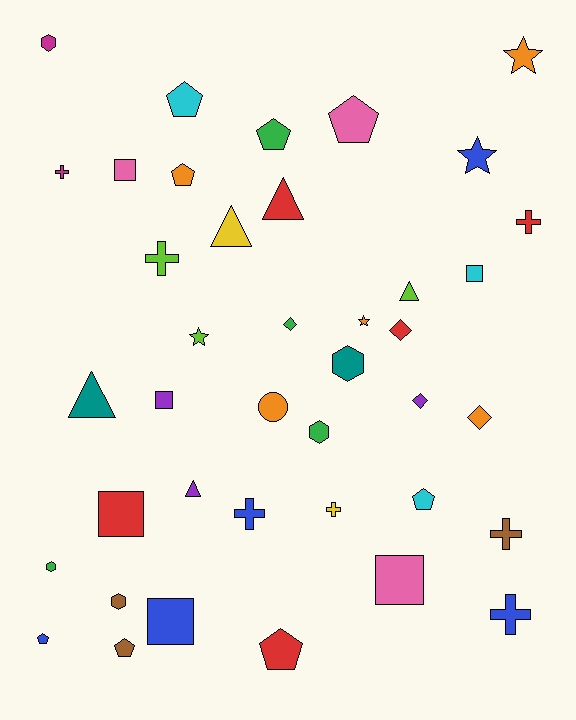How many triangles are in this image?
There are 5 triangles.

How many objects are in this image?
There are 40 objects.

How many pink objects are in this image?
There are 3 pink objects.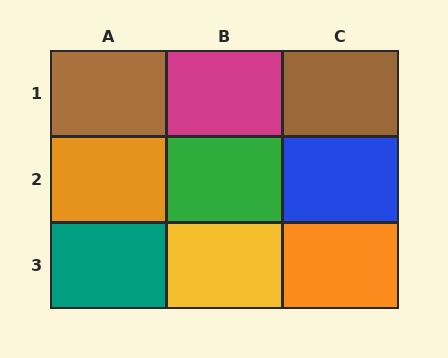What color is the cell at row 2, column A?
Orange.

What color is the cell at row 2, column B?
Green.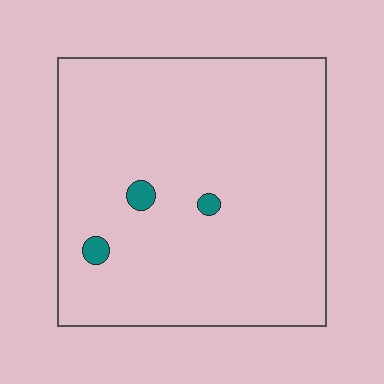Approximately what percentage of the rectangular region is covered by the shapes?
Approximately 0%.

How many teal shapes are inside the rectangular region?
3.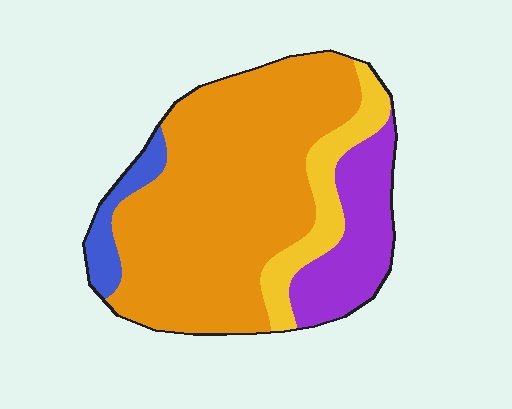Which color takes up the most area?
Orange, at roughly 65%.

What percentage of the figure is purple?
Purple covers about 15% of the figure.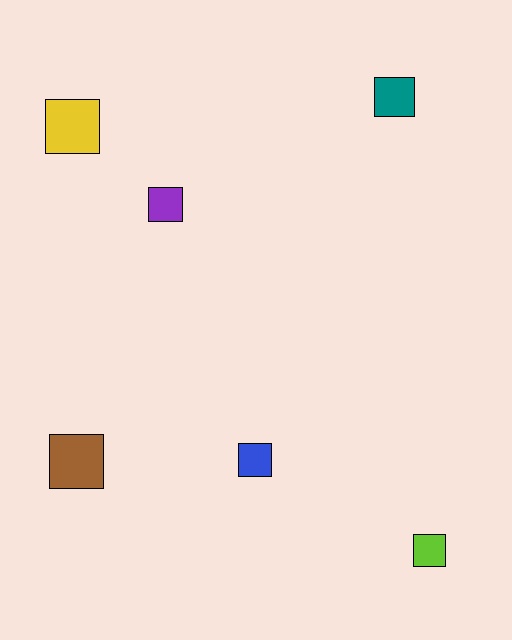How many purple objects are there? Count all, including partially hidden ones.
There is 1 purple object.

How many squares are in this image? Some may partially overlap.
There are 6 squares.